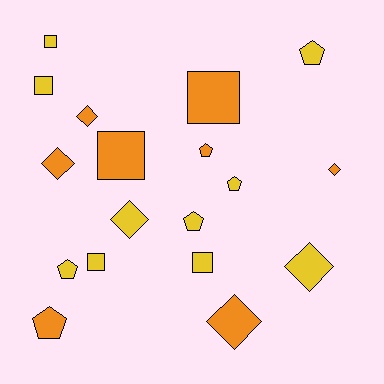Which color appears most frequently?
Yellow, with 10 objects.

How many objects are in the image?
There are 18 objects.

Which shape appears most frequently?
Diamond, with 6 objects.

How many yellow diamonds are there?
There are 2 yellow diamonds.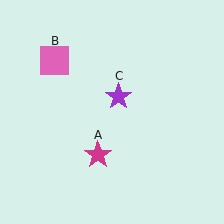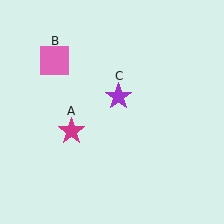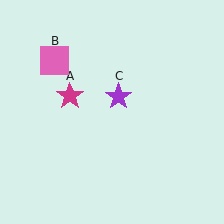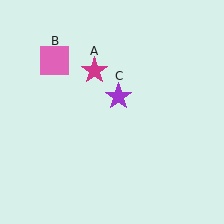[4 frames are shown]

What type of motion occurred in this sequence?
The magenta star (object A) rotated clockwise around the center of the scene.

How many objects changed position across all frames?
1 object changed position: magenta star (object A).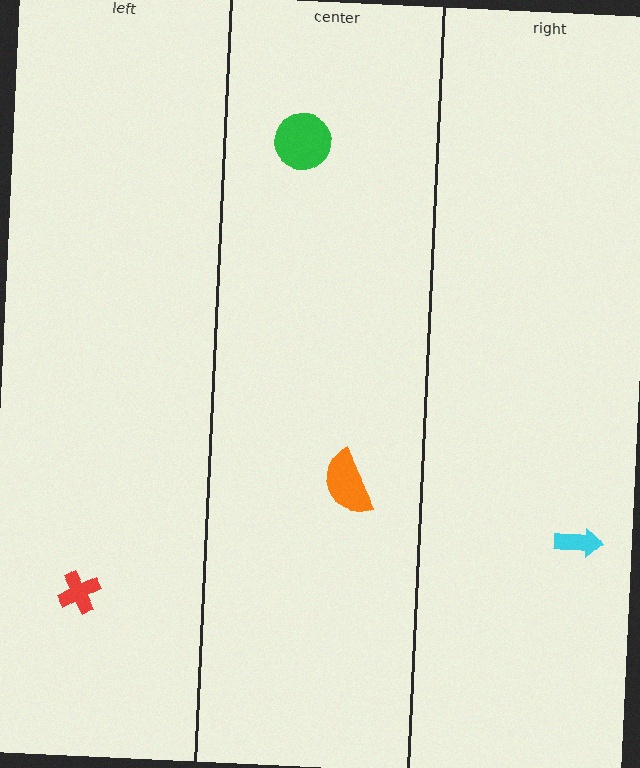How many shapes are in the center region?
2.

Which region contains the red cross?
The left region.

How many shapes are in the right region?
1.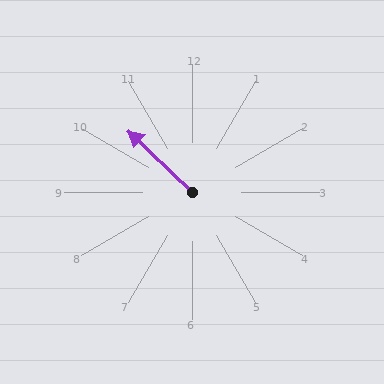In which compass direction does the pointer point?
Northwest.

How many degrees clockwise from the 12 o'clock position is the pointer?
Approximately 314 degrees.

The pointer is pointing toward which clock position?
Roughly 10 o'clock.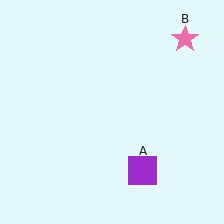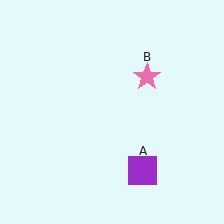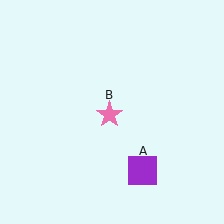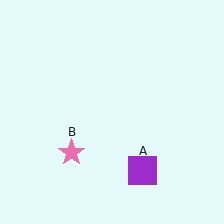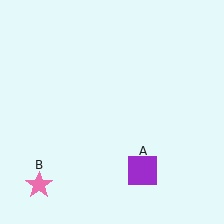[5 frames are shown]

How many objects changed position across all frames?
1 object changed position: pink star (object B).